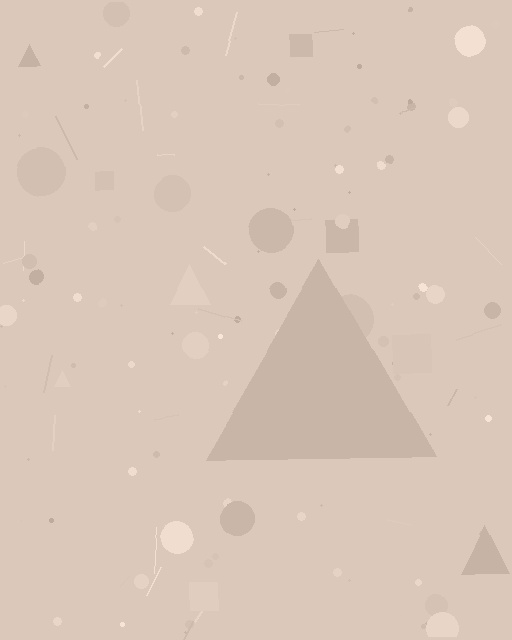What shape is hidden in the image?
A triangle is hidden in the image.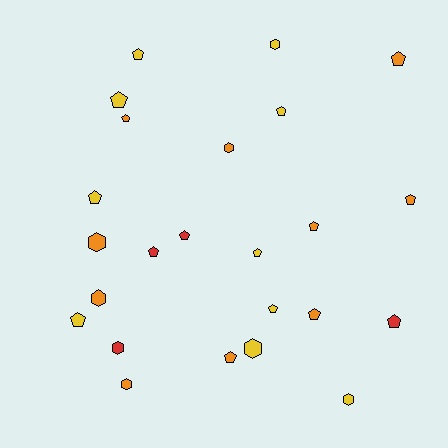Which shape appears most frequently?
Pentagon, with 16 objects.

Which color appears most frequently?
Orange, with 10 objects.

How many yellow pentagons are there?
There are 7 yellow pentagons.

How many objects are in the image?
There are 24 objects.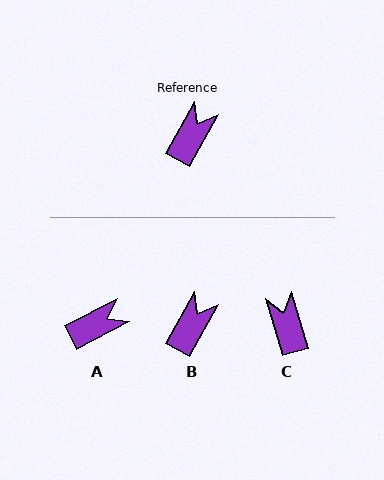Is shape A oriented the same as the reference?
No, it is off by about 34 degrees.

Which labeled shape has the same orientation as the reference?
B.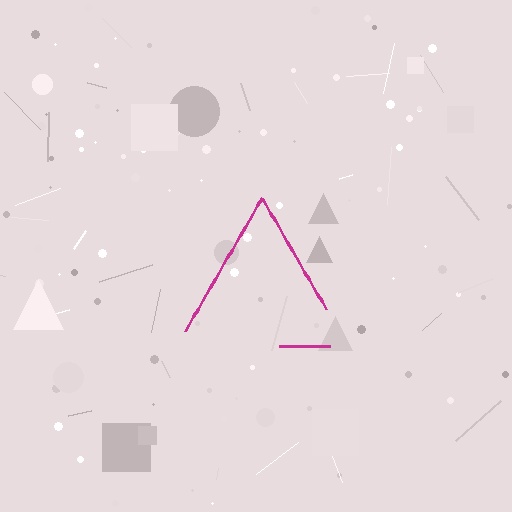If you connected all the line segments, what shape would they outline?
They would outline a triangle.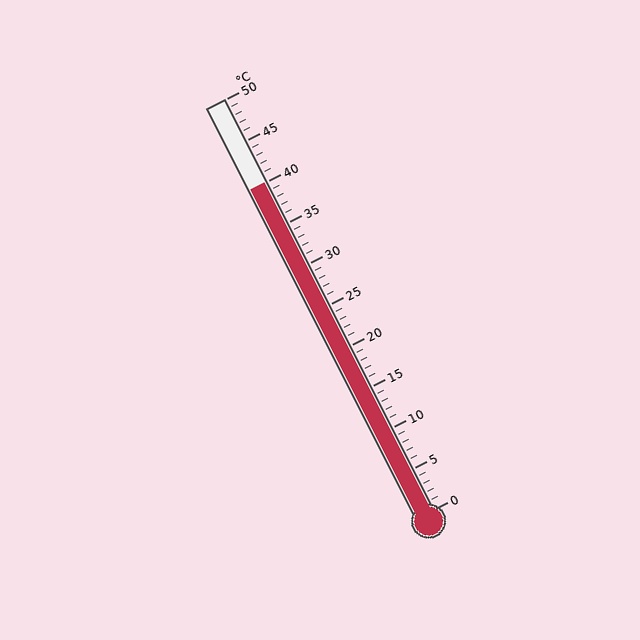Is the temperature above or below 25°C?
The temperature is above 25°C.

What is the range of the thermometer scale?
The thermometer scale ranges from 0°C to 50°C.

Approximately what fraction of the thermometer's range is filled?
The thermometer is filled to approximately 80% of its range.